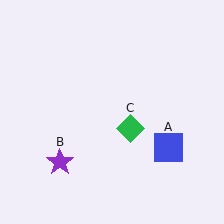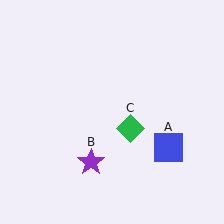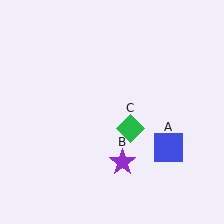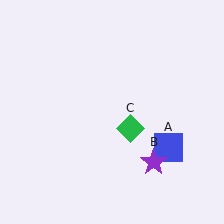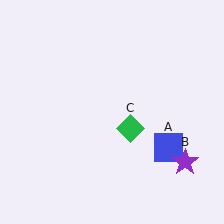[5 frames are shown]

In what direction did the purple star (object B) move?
The purple star (object B) moved right.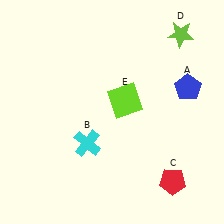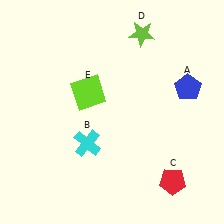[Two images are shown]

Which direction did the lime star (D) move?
The lime star (D) moved left.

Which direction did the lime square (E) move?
The lime square (E) moved left.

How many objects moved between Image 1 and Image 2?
2 objects moved between the two images.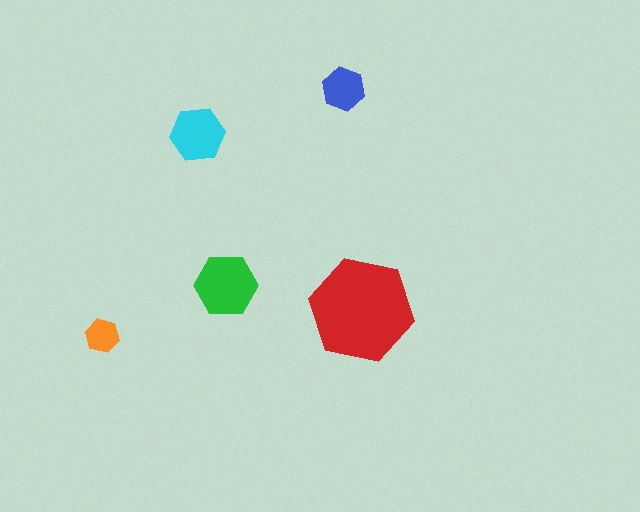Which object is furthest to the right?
The red hexagon is rightmost.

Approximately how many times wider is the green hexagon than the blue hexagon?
About 1.5 times wider.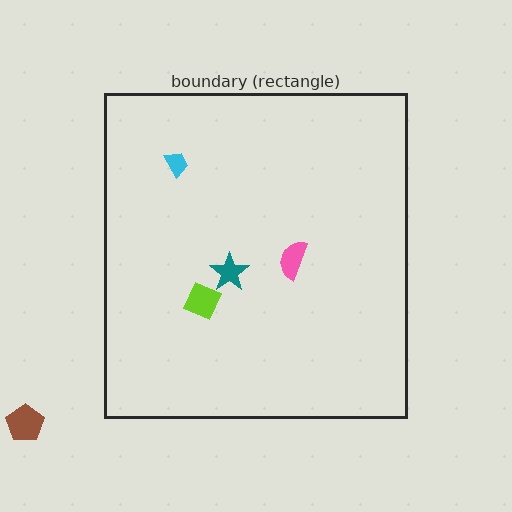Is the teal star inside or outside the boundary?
Inside.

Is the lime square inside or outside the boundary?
Inside.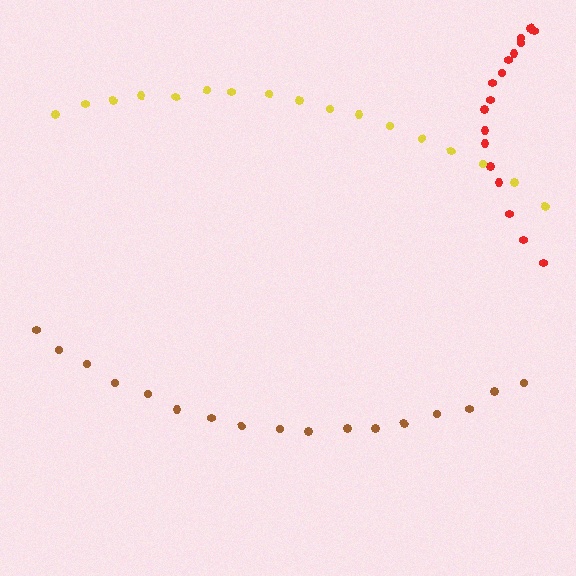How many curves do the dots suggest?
There are 3 distinct paths.